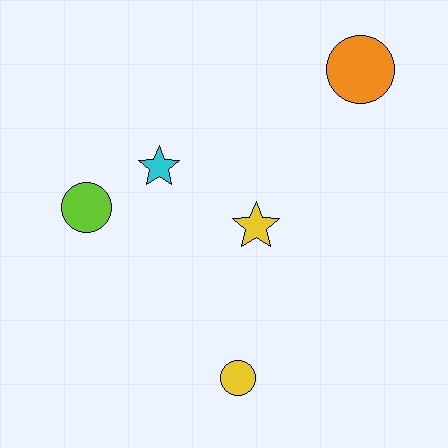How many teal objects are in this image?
There are no teal objects.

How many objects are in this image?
There are 5 objects.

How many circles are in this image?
There are 3 circles.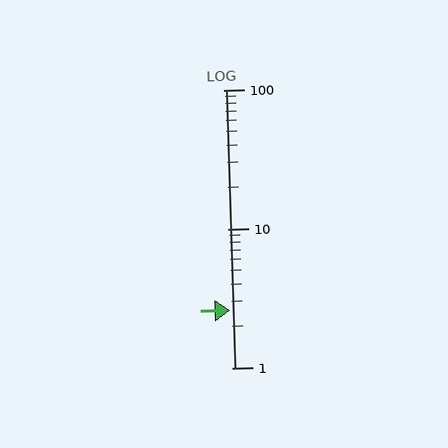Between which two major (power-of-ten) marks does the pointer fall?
The pointer is between 1 and 10.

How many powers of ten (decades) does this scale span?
The scale spans 2 decades, from 1 to 100.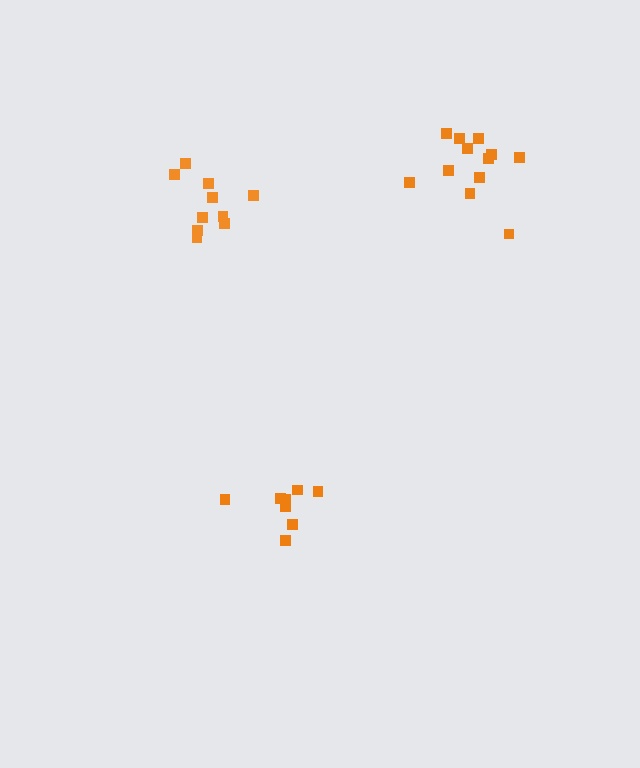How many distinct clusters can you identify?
There are 3 distinct clusters.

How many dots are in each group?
Group 1: 12 dots, Group 2: 10 dots, Group 3: 8 dots (30 total).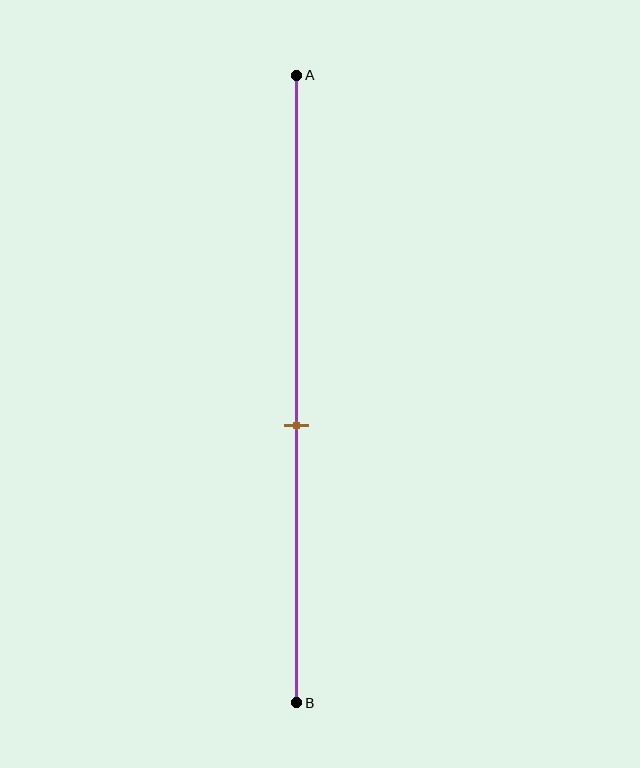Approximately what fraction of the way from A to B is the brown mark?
The brown mark is approximately 55% of the way from A to B.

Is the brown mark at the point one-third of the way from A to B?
No, the mark is at about 55% from A, not at the 33% one-third point.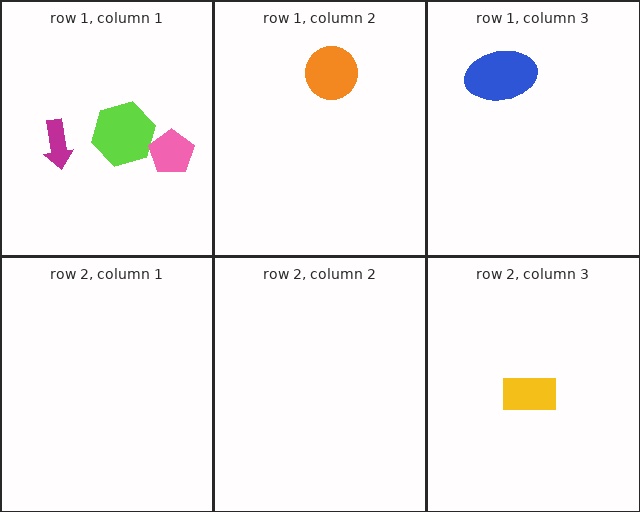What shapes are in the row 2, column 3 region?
The yellow rectangle.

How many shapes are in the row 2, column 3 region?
1.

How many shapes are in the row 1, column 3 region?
1.